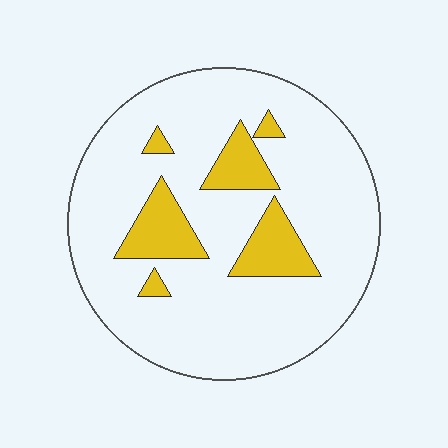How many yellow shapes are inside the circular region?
6.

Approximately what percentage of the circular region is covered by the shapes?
Approximately 15%.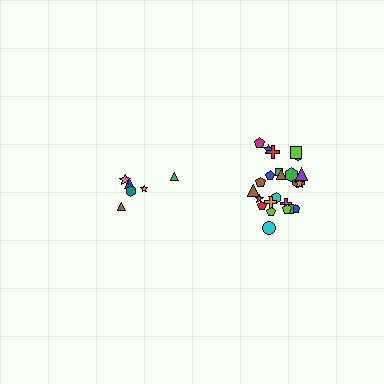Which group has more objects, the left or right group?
The right group.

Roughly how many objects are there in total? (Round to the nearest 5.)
Roughly 30 objects in total.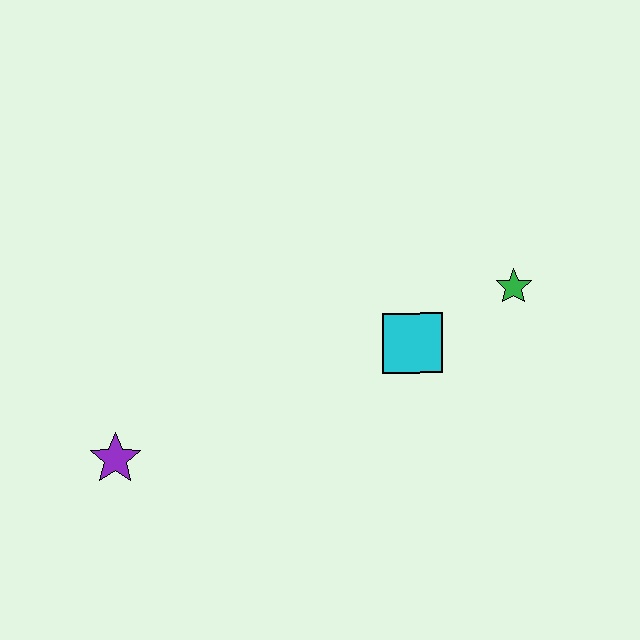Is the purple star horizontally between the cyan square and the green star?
No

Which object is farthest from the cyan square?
The purple star is farthest from the cyan square.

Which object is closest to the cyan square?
The green star is closest to the cyan square.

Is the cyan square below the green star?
Yes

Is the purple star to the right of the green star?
No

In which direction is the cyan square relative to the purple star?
The cyan square is to the right of the purple star.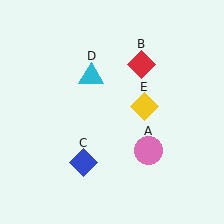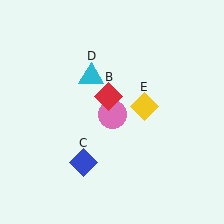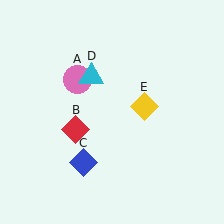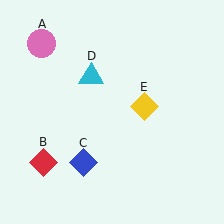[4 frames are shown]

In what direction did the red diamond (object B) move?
The red diamond (object B) moved down and to the left.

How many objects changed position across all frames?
2 objects changed position: pink circle (object A), red diamond (object B).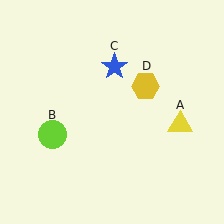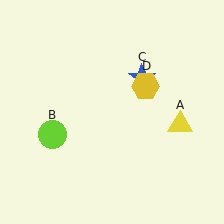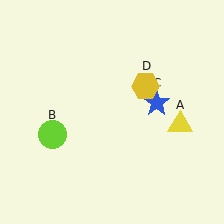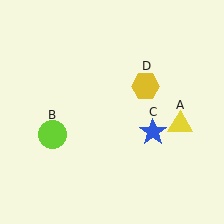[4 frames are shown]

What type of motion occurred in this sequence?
The blue star (object C) rotated clockwise around the center of the scene.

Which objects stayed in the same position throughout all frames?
Yellow triangle (object A) and lime circle (object B) and yellow hexagon (object D) remained stationary.